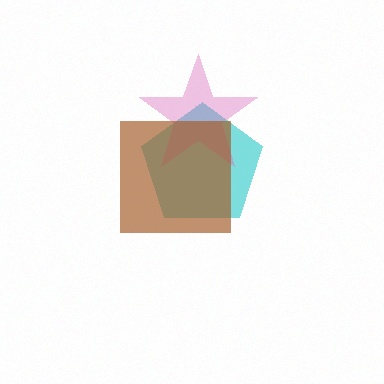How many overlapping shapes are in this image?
There are 3 overlapping shapes in the image.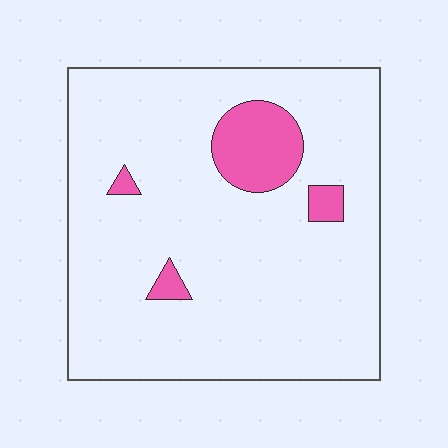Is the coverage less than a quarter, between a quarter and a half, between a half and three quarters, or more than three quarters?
Less than a quarter.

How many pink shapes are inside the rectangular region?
4.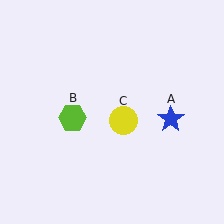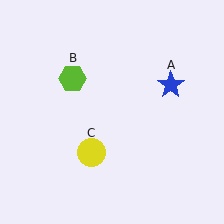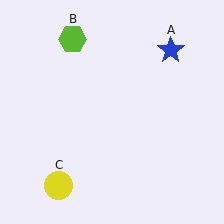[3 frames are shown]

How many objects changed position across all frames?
3 objects changed position: blue star (object A), lime hexagon (object B), yellow circle (object C).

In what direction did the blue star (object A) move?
The blue star (object A) moved up.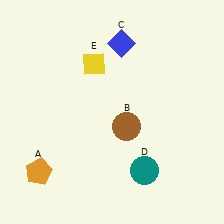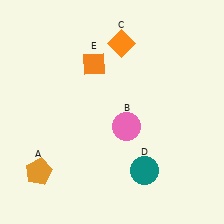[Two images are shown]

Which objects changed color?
B changed from brown to pink. C changed from blue to orange. E changed from yellow to orange.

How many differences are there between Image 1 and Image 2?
There are 3 differences between the two images.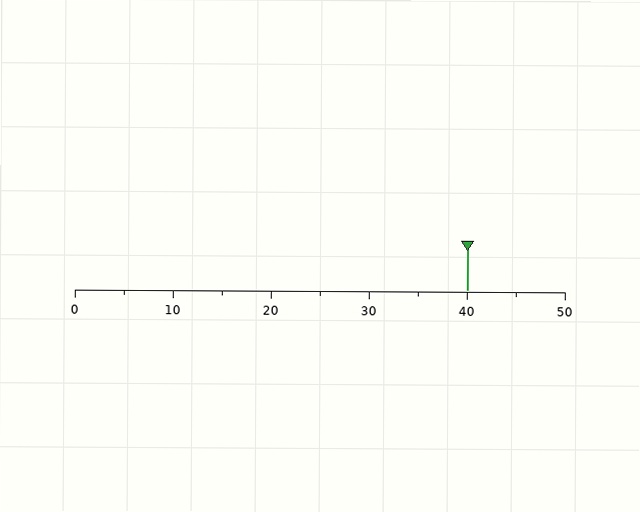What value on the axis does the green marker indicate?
The marker indicates approximately 40.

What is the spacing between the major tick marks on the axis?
The major ticks are spaced 10 apart.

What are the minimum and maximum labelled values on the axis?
The axis runs from 0 to 50.